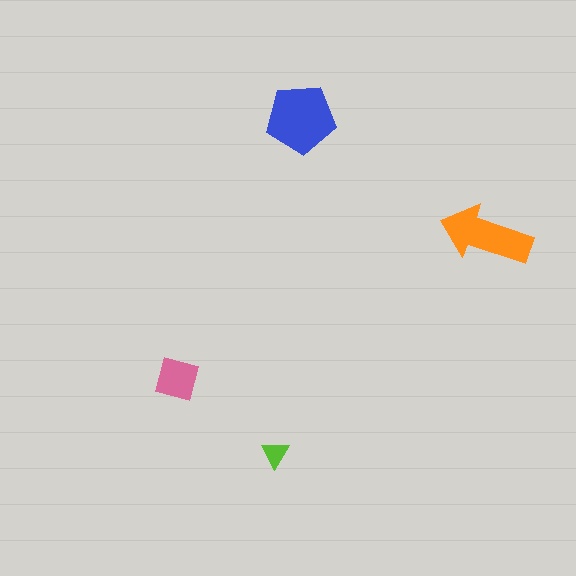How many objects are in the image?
There are 4 objects in the image.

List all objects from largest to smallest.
The blue pentagon, the orange arrow, the pink square, the lime triangle.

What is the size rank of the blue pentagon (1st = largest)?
1st.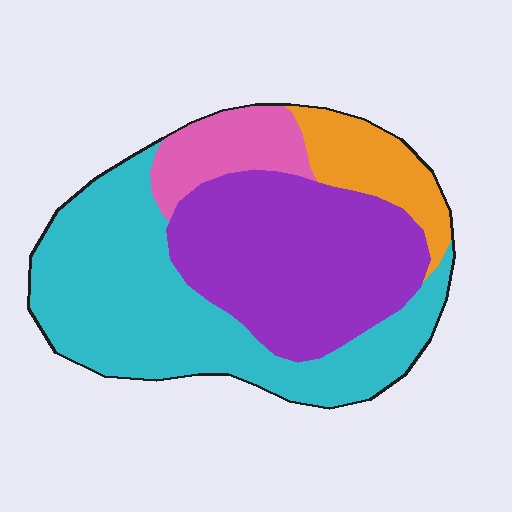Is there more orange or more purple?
Purple.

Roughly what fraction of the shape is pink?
Pink covers about 10% of the shape.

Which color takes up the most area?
Cyan, at roughly 45%.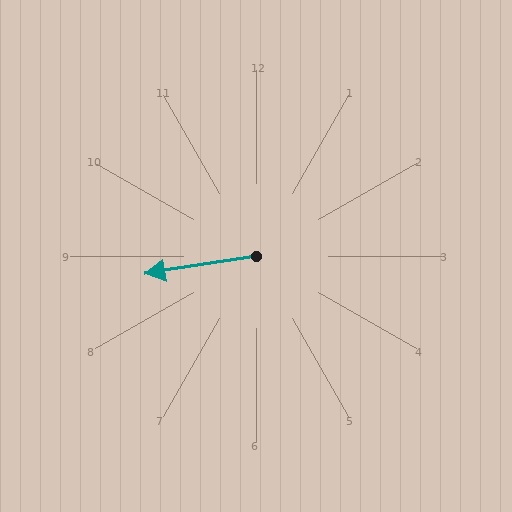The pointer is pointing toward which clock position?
Roughly 9 o'clock.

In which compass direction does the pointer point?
West.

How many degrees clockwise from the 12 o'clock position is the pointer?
Approximately 261 degrees.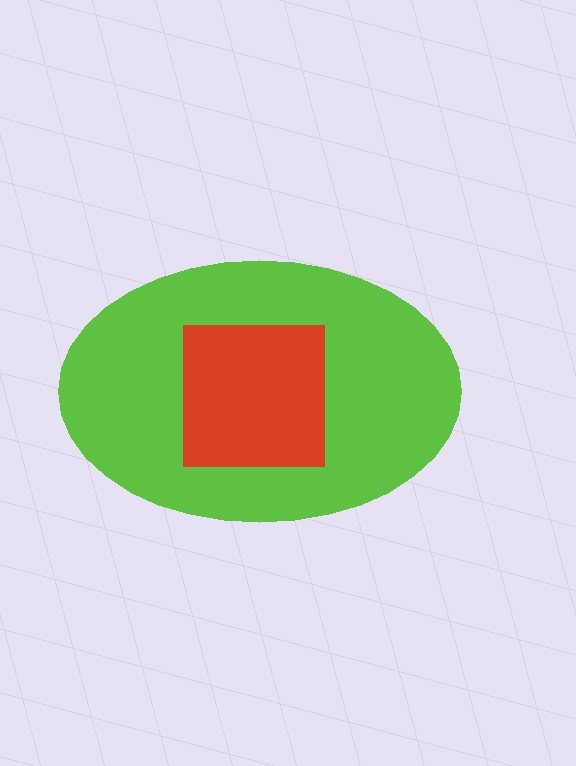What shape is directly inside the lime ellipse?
The red square.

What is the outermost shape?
The lime ellipse.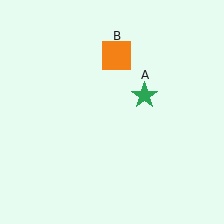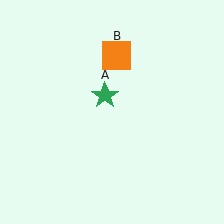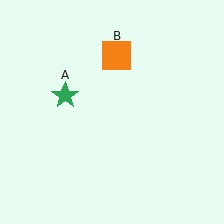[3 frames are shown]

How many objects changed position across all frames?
1 object changed position: green star (object A).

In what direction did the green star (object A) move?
The green star (object A) moved left.